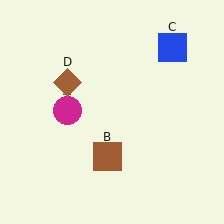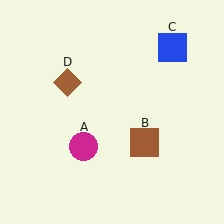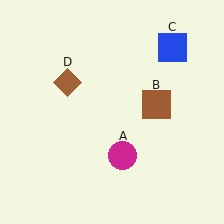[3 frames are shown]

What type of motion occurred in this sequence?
The magenta circle (object A), brown square (object B) rotated counterclockwise around the center of the scene.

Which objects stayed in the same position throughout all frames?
Blue square (object C) and brown diamond (object D) remained stationary.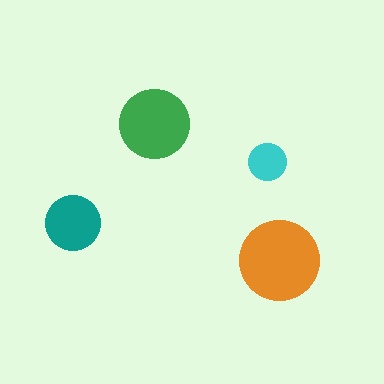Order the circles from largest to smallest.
the orange one, the green one, the teal one, the cyan one.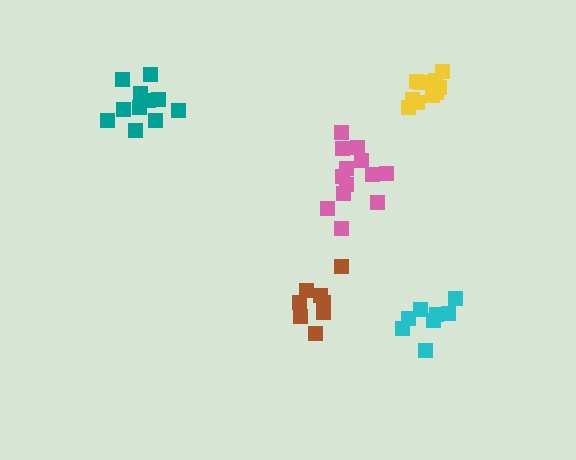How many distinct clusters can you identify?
There are 5 distinct clusters.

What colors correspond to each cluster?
The clusters are colored: pink, cyan, yellow, teal, brown.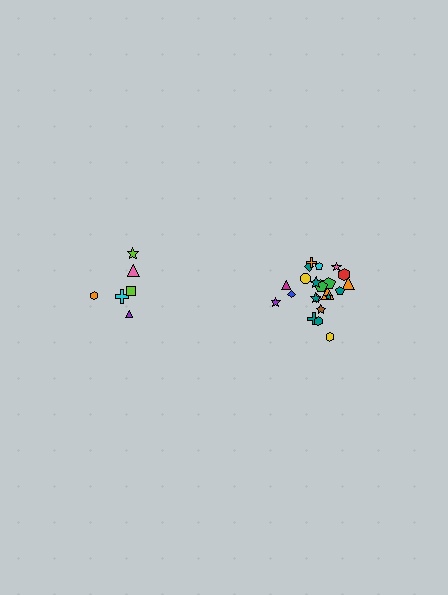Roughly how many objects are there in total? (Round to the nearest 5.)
Roughly 30 objects in total.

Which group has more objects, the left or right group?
The right group.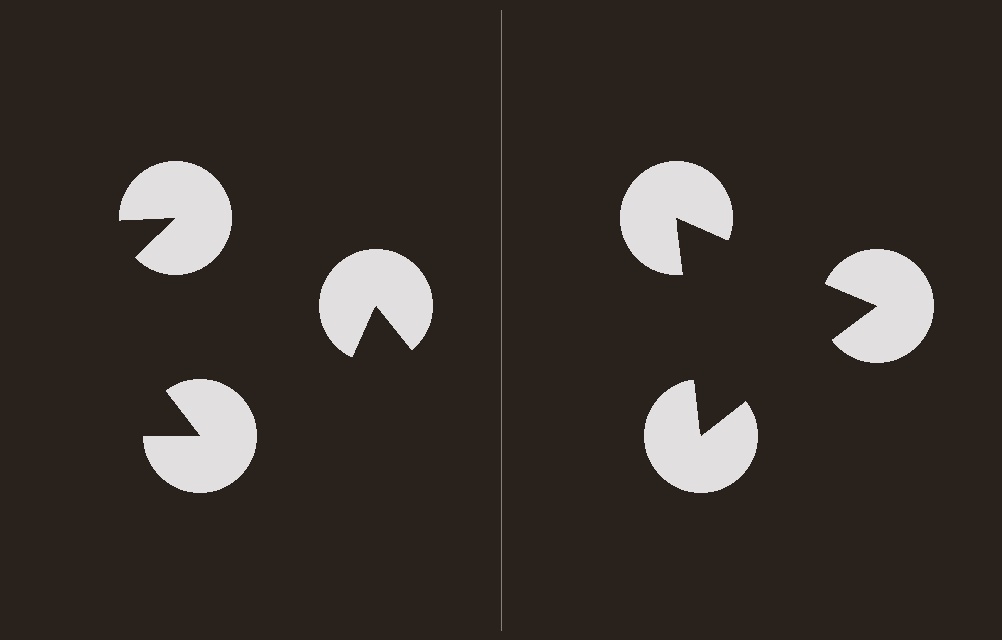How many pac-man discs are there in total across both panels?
6 — 3 on each side.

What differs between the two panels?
The pac-man discs are positioned identically on both sides; only the wedge orientations differ. On the right they align to a triangle; on the left they are misaligned.